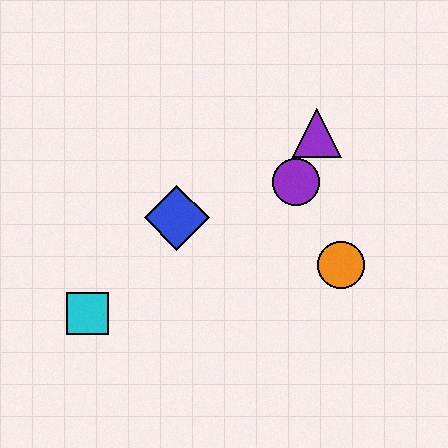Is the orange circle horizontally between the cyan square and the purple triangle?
No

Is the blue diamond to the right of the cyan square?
Yes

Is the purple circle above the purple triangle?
No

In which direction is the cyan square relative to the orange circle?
The cyan square is to the left of the orange circle.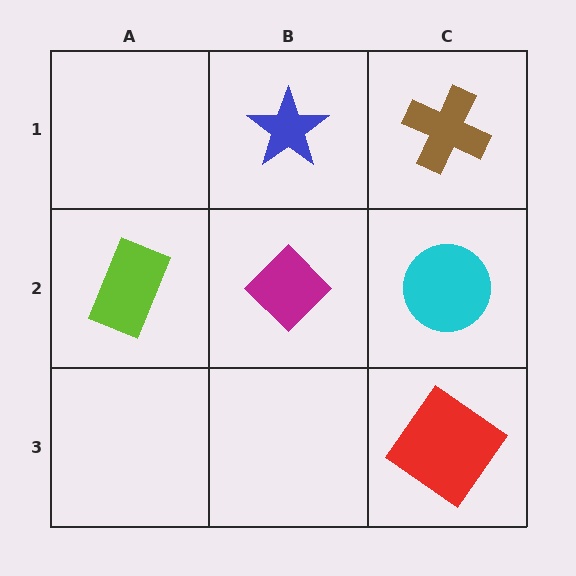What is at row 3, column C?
A red diamond.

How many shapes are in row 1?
2 shapes.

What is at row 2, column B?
A magenta diamond.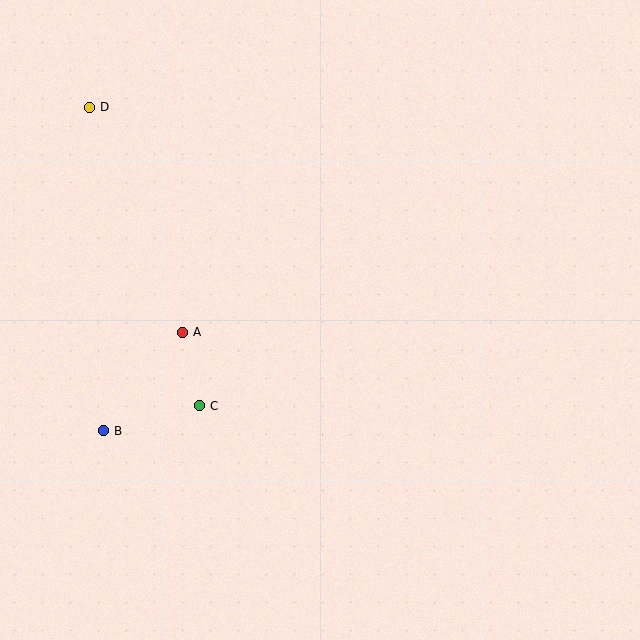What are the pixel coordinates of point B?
Point B is at (104, 431).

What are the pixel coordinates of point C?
Point C is at (200, 406).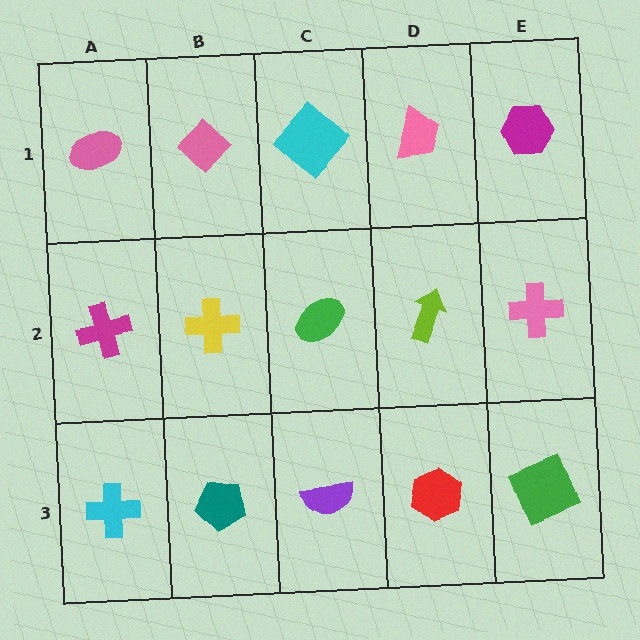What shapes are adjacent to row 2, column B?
A pink diamond (row 1, column B), a teal pentagon (row 3, column B), a magenta cross (row 2, column A), a green ellipse (row 2, column C).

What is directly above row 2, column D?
A pink trapezoid.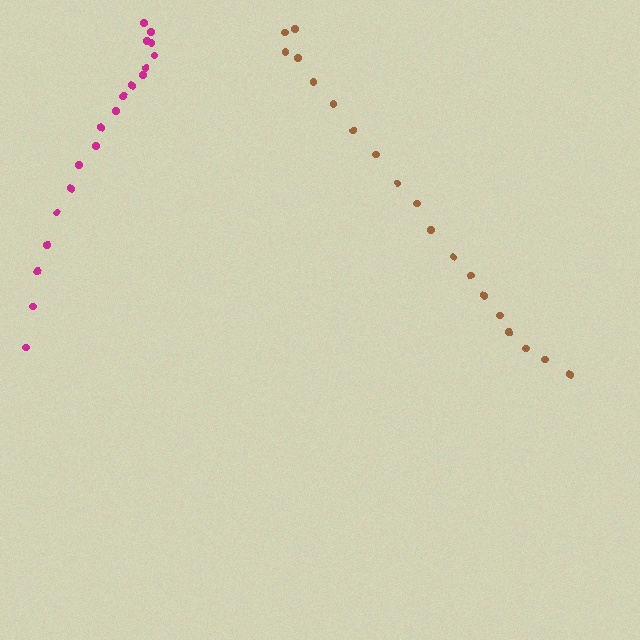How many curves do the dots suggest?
There are 2 distinct paths.